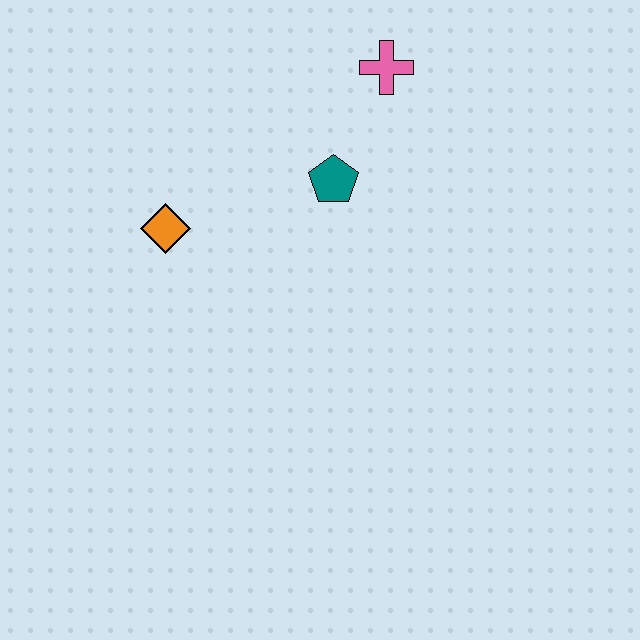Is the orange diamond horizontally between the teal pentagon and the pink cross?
No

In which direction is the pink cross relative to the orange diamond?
The pink cross is to the right of the orange diamond.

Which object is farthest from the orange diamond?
The pink cross is farthest from the orange diamond.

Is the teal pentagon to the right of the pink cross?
No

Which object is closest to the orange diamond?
The teal pentagon is closest to the orange diamond.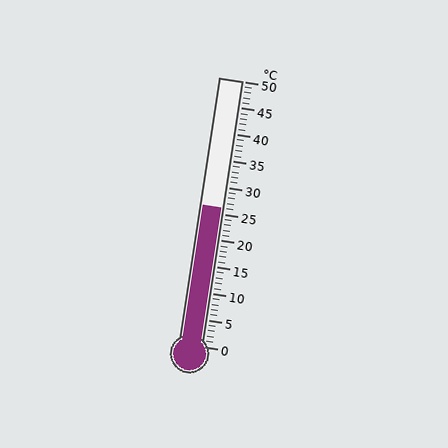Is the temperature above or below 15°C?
The temperature is above 15°C.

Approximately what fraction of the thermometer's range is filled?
The thermometer is filled to approximately 50% of its range.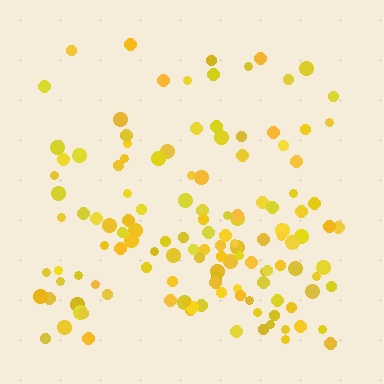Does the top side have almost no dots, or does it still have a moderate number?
Still a moderate number, just noticeably fewer than the bottom.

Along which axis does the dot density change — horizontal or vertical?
Vertical.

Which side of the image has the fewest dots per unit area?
The top.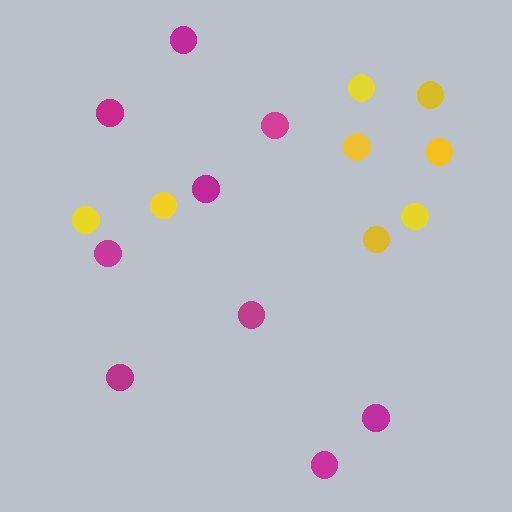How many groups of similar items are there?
There are 2 groups: one group of yellow circles (8) and one group of magenta circles (9).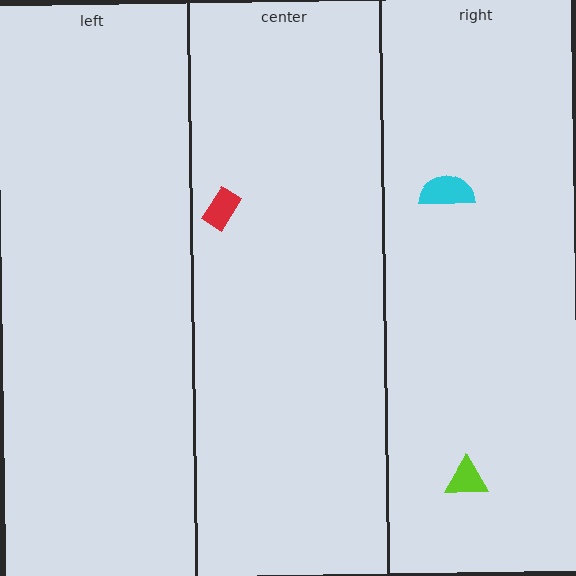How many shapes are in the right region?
2.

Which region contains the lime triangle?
The right region.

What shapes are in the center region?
The red rectangle.